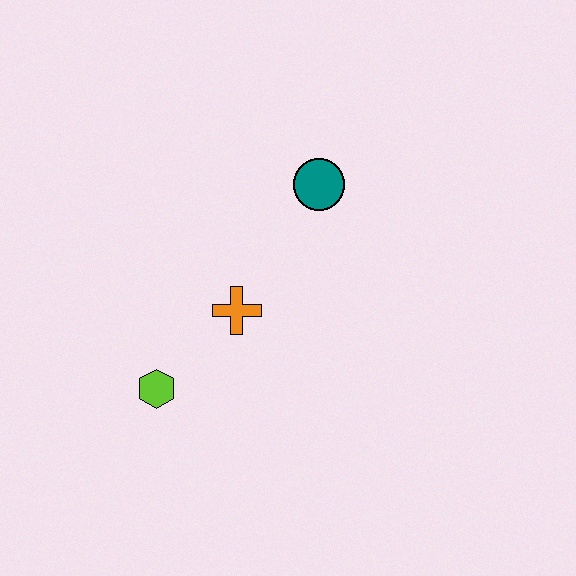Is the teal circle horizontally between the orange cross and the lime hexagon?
No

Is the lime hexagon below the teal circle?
Yes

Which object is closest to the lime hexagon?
The orange cross is closest to the lime hexagon.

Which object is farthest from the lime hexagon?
The teal circle is farthest from the lime hexagon.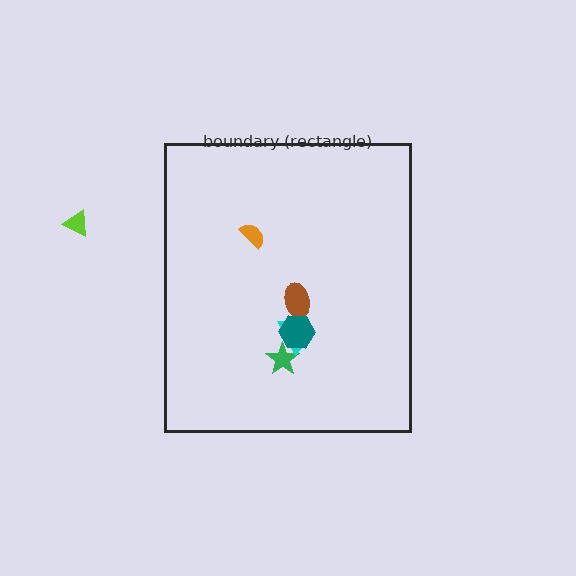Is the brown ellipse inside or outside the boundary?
Inside.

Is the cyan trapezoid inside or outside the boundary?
Inside.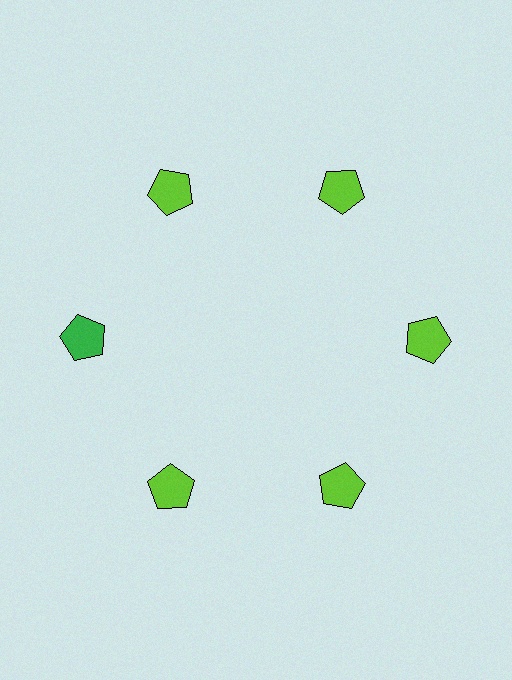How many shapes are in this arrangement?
There are 6 shapes arranged in a ring pattern.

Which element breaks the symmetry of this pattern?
The green pentagon at roughly the 9 o'clock position breaks the symmetry. All other shapes are lime pentagons.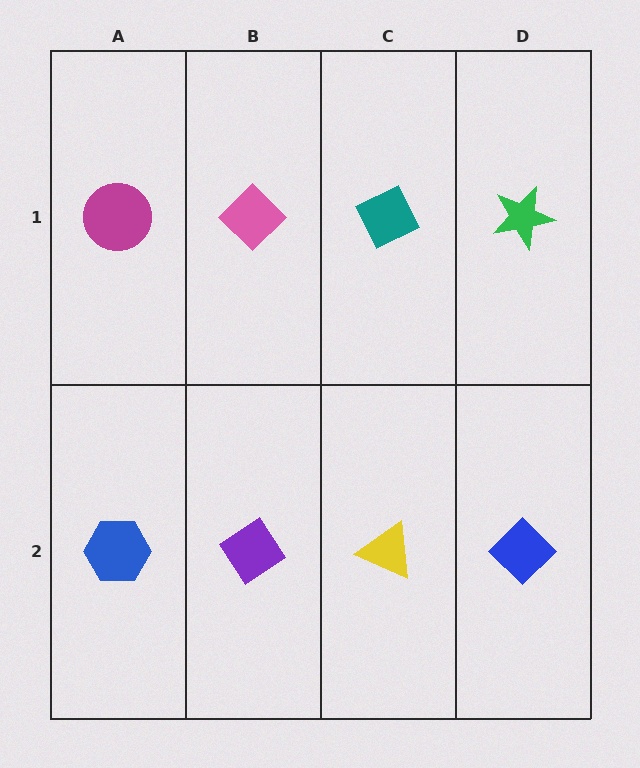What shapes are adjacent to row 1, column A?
A blue hexagon (row 2, column A), a pink diamond (row 1, column B).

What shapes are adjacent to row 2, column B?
A pink diamond (row 1, column B), a blue hexagon (row 2, column A), a yellow triangle (row 2, column C).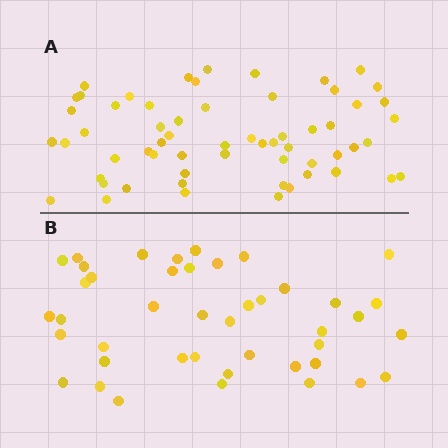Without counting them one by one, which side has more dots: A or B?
Region A (the top region) has more dots.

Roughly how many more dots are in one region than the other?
Region A has approximately 15 more dots than region B.